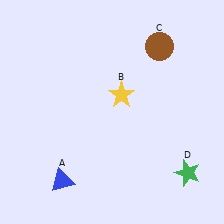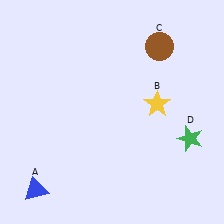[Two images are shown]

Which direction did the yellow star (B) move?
The yellow star (B) moved right.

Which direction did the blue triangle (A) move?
The blue triangle (A) moved left.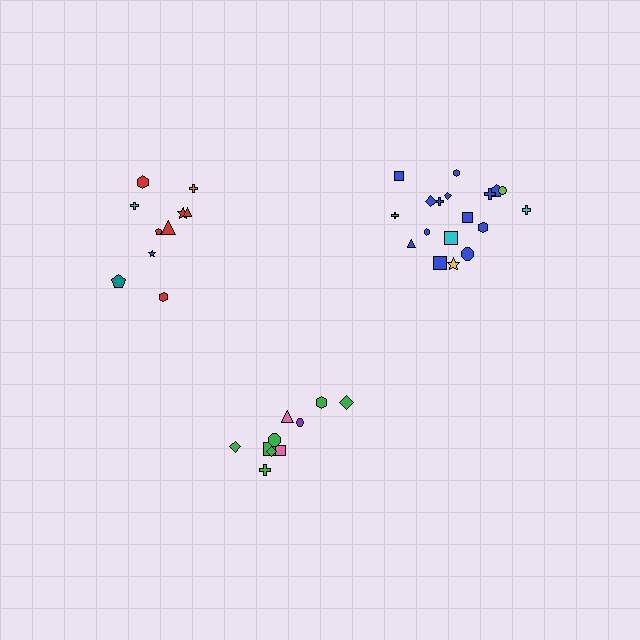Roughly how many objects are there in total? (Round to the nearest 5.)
Roughly 40 objects in total.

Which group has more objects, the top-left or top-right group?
The top-right group.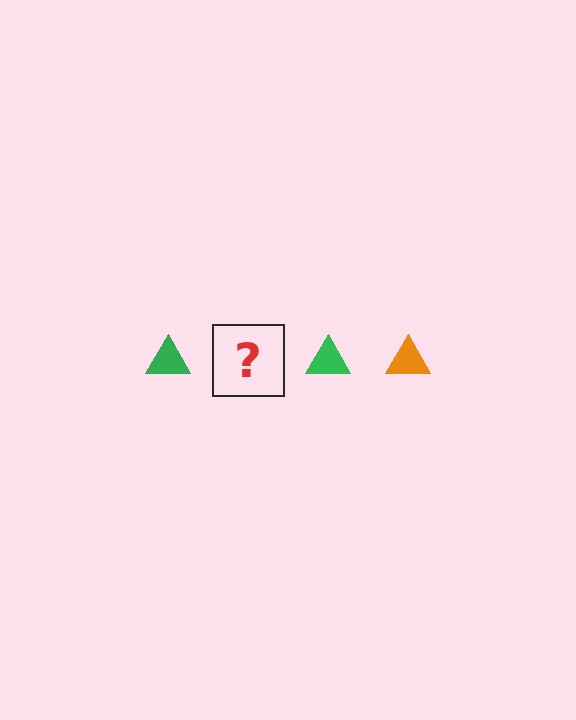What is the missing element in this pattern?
The missing element is an orange triangle.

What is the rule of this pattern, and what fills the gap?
The rule is that the pattern cycles through green, orange triangles. The gap should be filled with an orange triangle.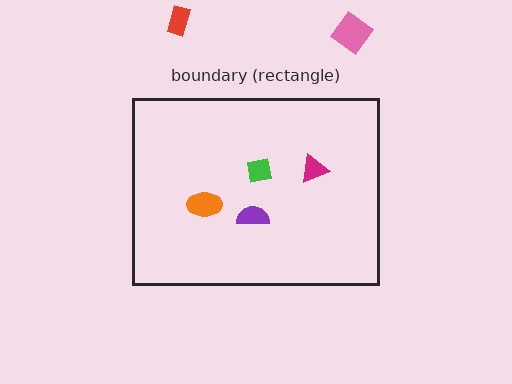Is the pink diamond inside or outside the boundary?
Outside.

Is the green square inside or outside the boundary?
Inside.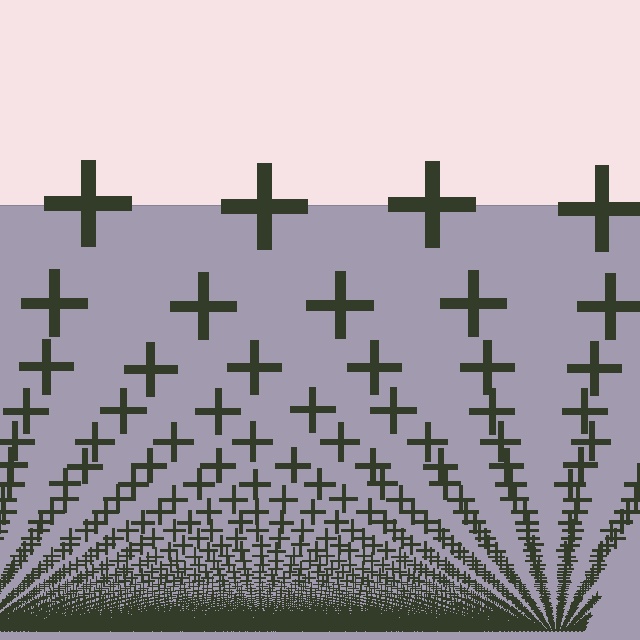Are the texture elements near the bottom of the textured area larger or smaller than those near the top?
Smaller. The gradient is inverted — elements near the bottom are smaller and denser.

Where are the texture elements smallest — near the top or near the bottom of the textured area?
Near the bottom.